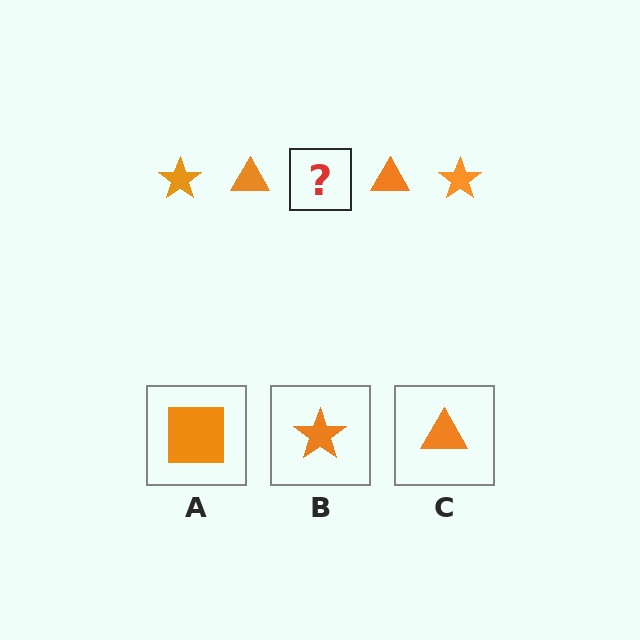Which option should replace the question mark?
Option B.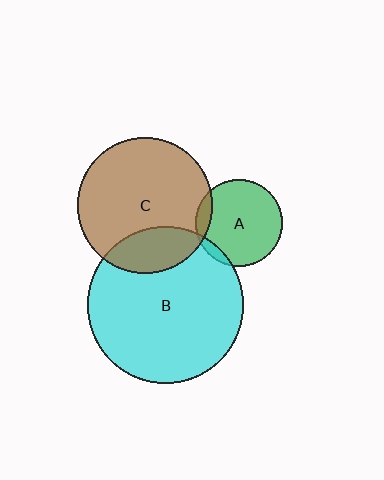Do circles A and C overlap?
Yes.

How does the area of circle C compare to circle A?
Approximately 2.4 times.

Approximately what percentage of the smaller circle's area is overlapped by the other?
Approximately 10%.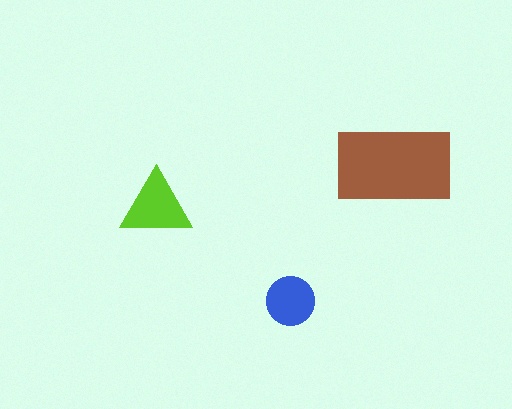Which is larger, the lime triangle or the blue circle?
The lime triangle.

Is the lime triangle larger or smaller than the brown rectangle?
Smaller.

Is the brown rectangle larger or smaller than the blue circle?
Larger.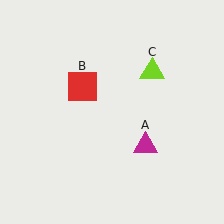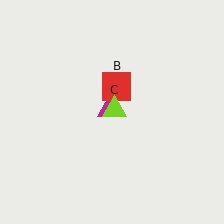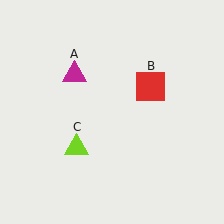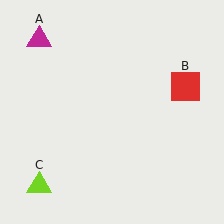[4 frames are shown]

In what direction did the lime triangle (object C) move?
The lime triangle (object C) moved down and to the left.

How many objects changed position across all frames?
3 objects changed position: magenta triangle (object A), red square (object B), lime triangle (object C).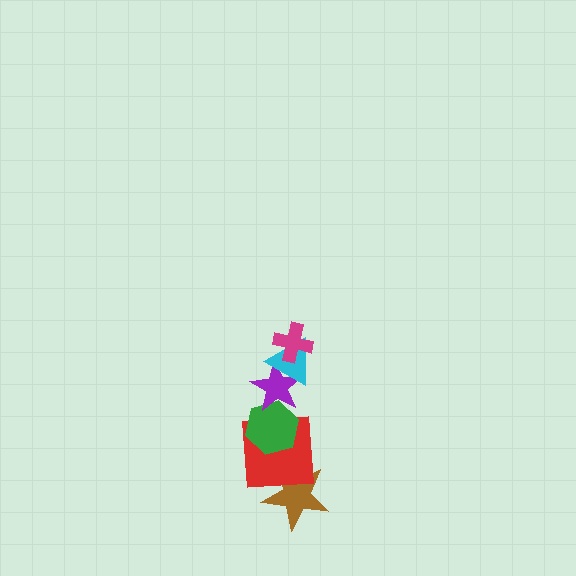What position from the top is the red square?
The red square is 5th from the top.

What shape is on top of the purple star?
The cyan triangle is on top of the purple star.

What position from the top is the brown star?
The brown star is 6th from the top.